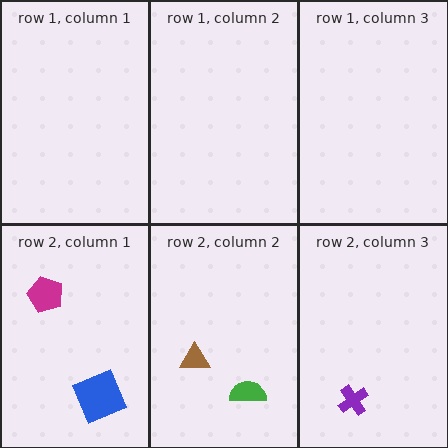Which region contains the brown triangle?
The row 2, column 2 region.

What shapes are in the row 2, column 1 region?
The blue square, the magenta pentagon.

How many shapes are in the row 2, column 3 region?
1.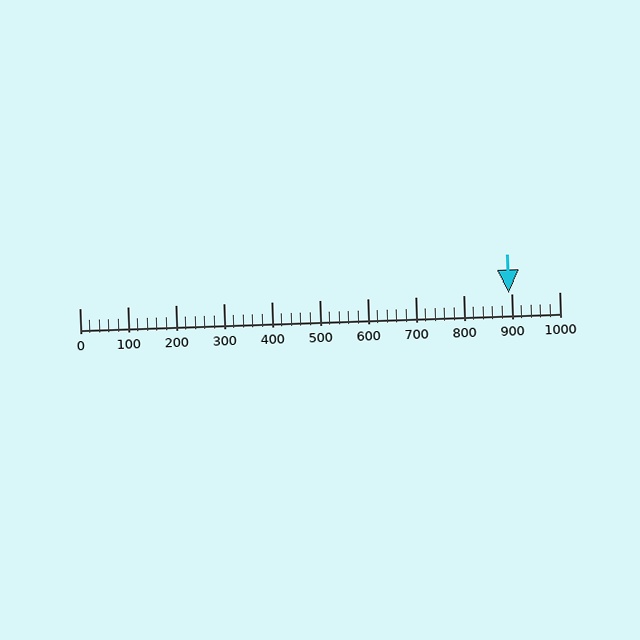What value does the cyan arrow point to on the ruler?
The cyan arrow points to approximately 895.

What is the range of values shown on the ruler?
The ruler shows values from 0 to 1000.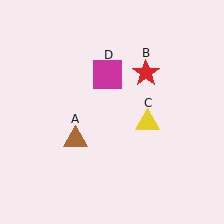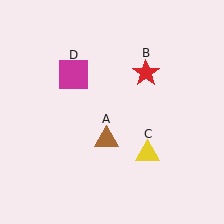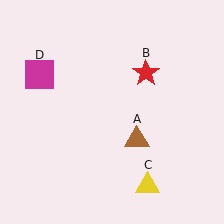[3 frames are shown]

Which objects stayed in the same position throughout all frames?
Red star (object B) remained stationary.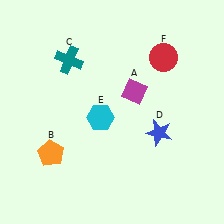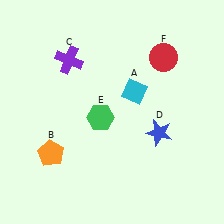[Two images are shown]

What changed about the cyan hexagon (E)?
In Image 1, E is cyan. In Image 2, it changed to green.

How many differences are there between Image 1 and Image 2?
There are 3 differences between the two images.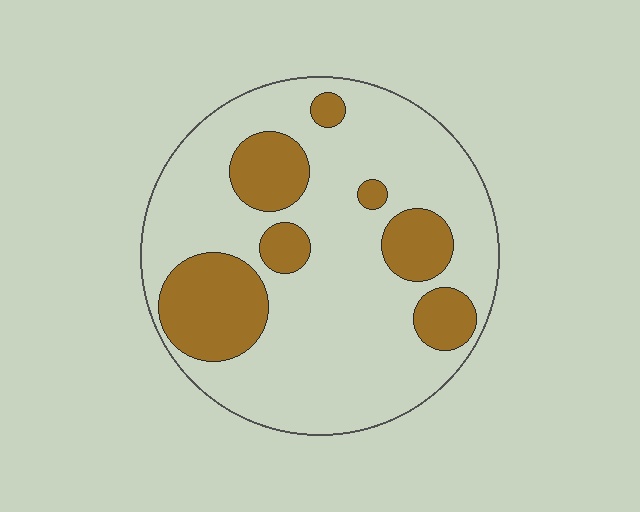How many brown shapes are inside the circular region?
7.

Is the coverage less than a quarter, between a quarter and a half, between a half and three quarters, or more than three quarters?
Between a quarter and a half.